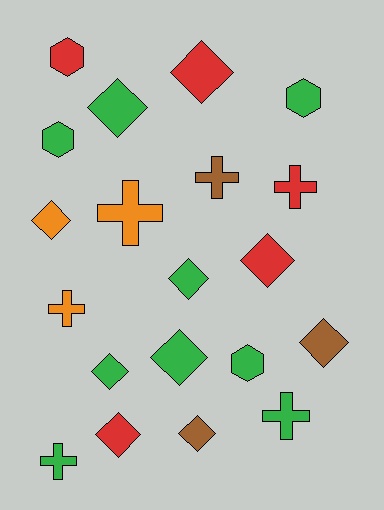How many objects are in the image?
There are 20 objects.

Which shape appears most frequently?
Diamond, with 10 objects.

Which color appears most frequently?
Green, with 9 objects.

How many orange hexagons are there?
There are no orange hexagons.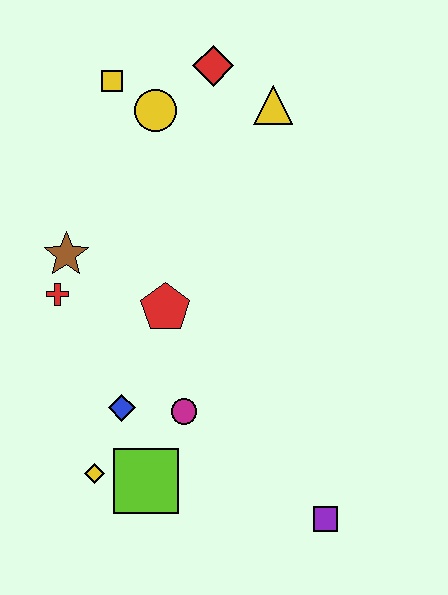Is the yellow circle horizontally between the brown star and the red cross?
No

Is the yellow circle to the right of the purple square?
No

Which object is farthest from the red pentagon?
The purple square is farthest from the red pentagon.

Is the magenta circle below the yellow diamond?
No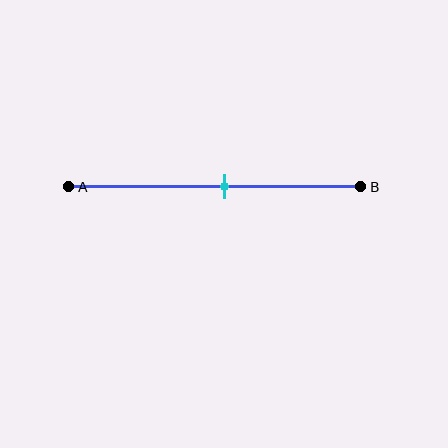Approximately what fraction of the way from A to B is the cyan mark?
The cyan mark is approximately 55% of the way from A to B.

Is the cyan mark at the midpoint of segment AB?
No, the mark is at about 55% from A, not at the 50% midpoint.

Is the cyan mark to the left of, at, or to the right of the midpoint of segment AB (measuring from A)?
The cyan mark is to the right of the midpoint of segment AB.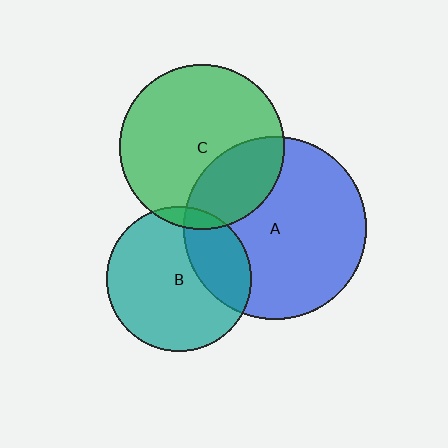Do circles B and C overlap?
Yes.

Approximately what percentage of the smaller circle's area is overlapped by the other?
Approximately 5%.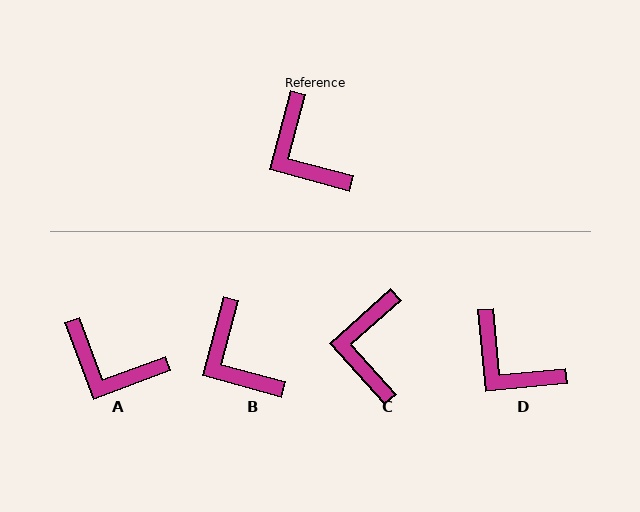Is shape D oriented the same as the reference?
No, it is off by about 20 degrees.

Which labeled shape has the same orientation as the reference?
B.